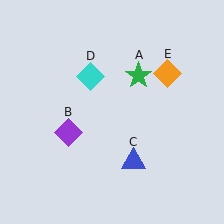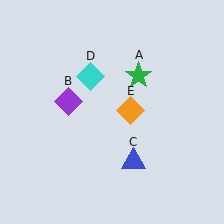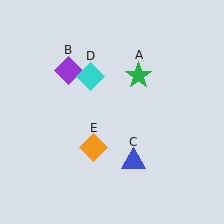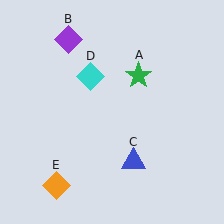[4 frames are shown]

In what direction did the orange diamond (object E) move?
The orange diamond (object E) moved down and to the left.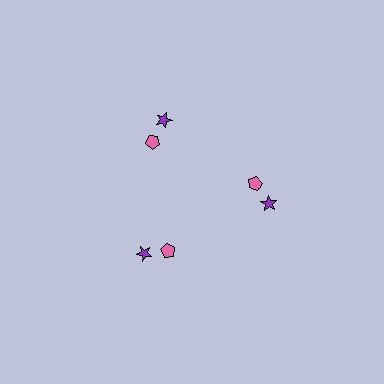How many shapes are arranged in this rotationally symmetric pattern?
There are 6 shapes, arranged in 3 groups of 2.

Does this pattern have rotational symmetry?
Yes, this pattern has 3-fold rotational symmetry. It looks the same after rotating 120 degrees around the center.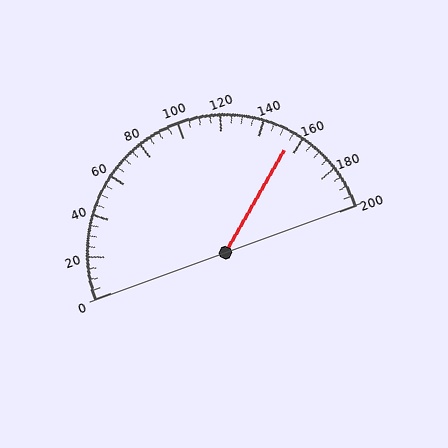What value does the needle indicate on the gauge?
The needle indicates approximately 155.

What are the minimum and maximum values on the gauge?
The gauge ranges from 0 to 200.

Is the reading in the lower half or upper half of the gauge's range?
The reading is in the upper half of the range (0 to 200).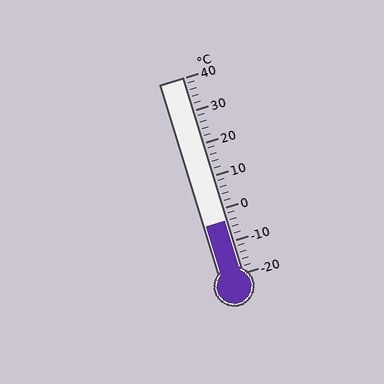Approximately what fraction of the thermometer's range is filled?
The thermometer is filled to approximately 25% of its range.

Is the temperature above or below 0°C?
The temperature is below 0°C.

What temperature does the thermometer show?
The thermometer shows approximately -4°C.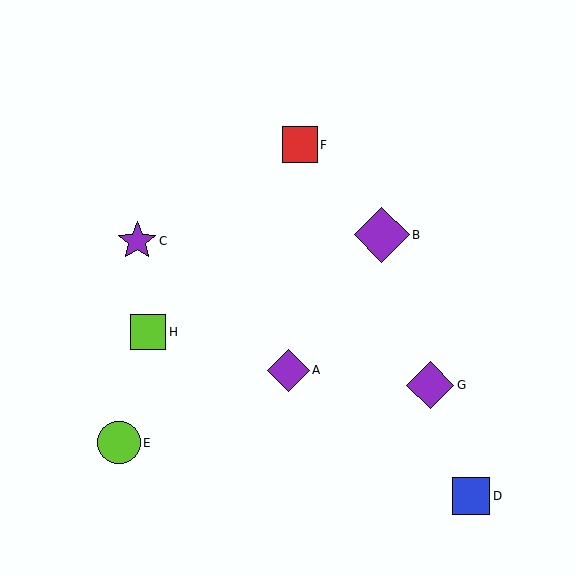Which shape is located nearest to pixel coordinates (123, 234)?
The purple star (labeled C) at (137, 241) is nearest to that location.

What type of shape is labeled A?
Shape A is a purple diamond.